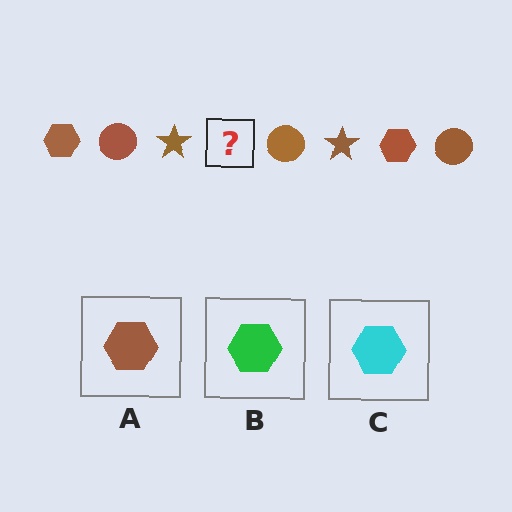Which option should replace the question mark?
Option A.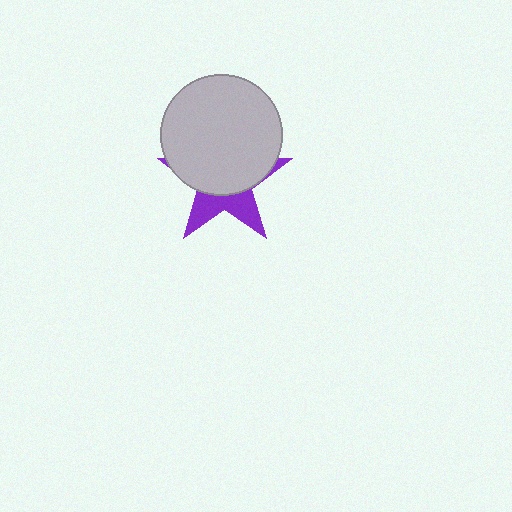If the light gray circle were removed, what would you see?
You would see the complete purple star.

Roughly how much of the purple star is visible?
A small part of it is visible (roughly 36%).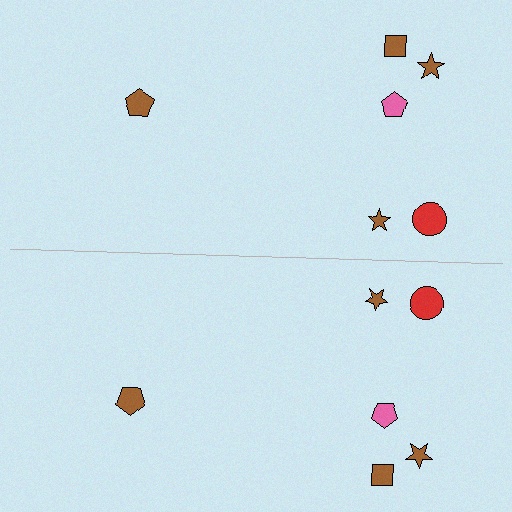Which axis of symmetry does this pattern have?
The pattern has a horizontal axis of symmetry running through the center of the image.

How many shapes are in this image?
There are 12 shapes in this image.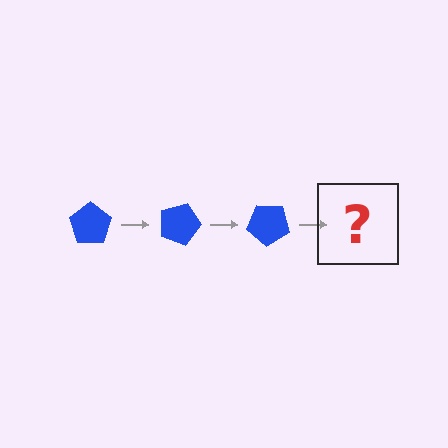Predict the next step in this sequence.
The next step is a blue pentagon rotated 60 degrees.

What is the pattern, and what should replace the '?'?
The pattern is that the pentagon rotates 20 degrees each step. The '?' should be a blue pentagon rotated 60 degrees.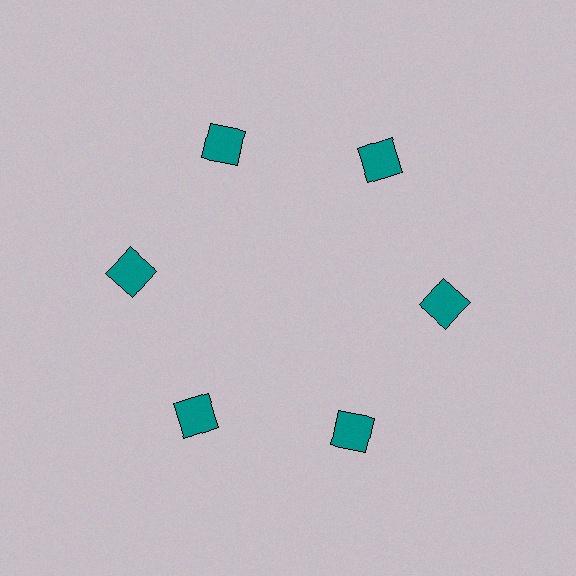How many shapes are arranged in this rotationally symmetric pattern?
There are 6 shapes, arranged in 6 groups of 1.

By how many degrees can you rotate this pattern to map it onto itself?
The pattern maps onto itself every 60 degrees of rotation.